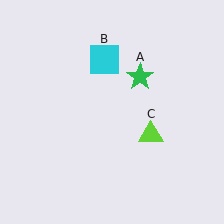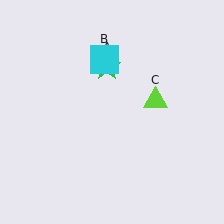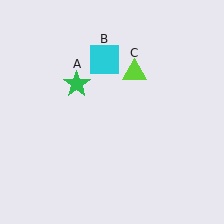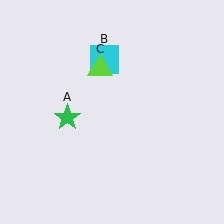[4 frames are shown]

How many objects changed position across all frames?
2 objects changed position: green star (object A), lime triangle (object C).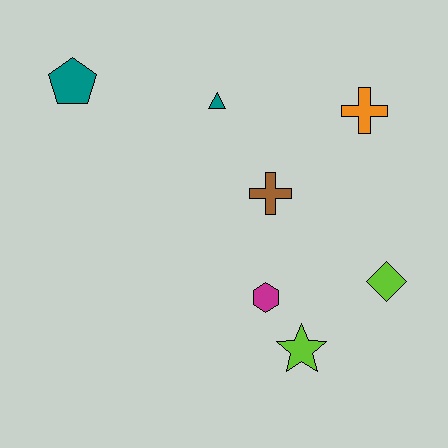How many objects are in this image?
There are 7 objects.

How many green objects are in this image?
There are no green objects.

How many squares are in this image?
There are no squares.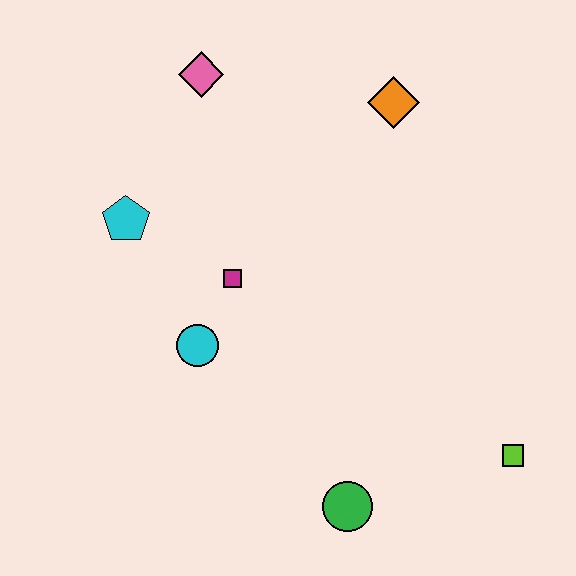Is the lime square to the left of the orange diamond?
No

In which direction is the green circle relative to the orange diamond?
The green circle is below the orange diamond.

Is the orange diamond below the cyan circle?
No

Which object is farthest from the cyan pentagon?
The lime square is farthest from the cyan pentagon.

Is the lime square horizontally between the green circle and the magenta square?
No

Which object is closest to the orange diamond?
The pink diamond is closest to the orange diamond.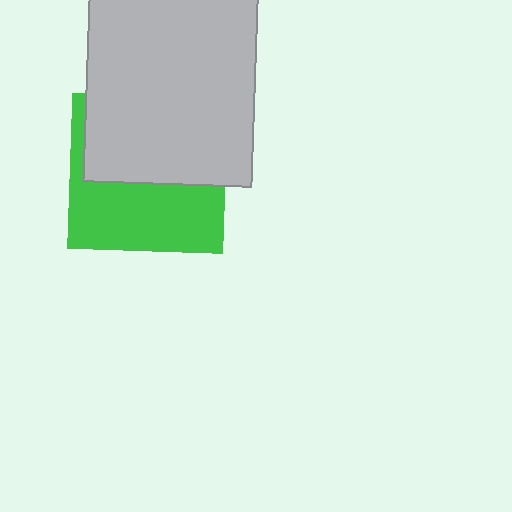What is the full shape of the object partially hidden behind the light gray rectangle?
The partially hidden object is a green square.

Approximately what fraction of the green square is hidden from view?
Roughly 52% of the green square is hidden behind the light gray rectangle.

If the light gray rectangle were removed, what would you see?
You would see the complete green square.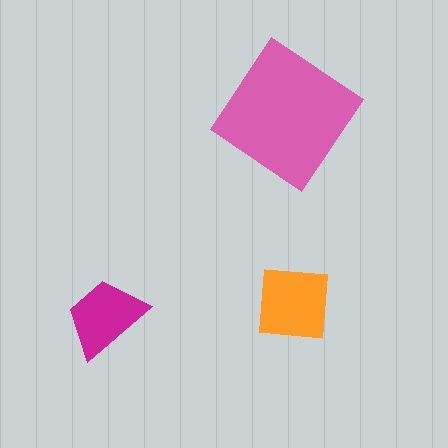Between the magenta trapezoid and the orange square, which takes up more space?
The orange square.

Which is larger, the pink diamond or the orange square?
The pink diamond.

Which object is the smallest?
The magenta trapezoid.